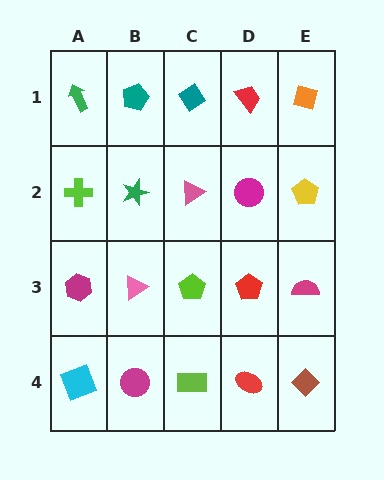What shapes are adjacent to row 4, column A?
A magenta hexagon (row 3, column A), a magenta circle (row 4, column B).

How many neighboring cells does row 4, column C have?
3.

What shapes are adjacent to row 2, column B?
A teal pentagon (row 1, column B), a pink triangle (row 3, column B), a lime cross (row 2, column A), a pink triangle (row 2, column C).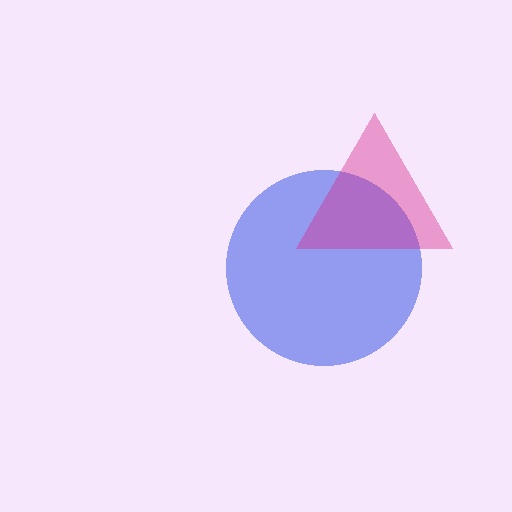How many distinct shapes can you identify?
There are 2 distinct shapes: a blue circle, a magenta triangle.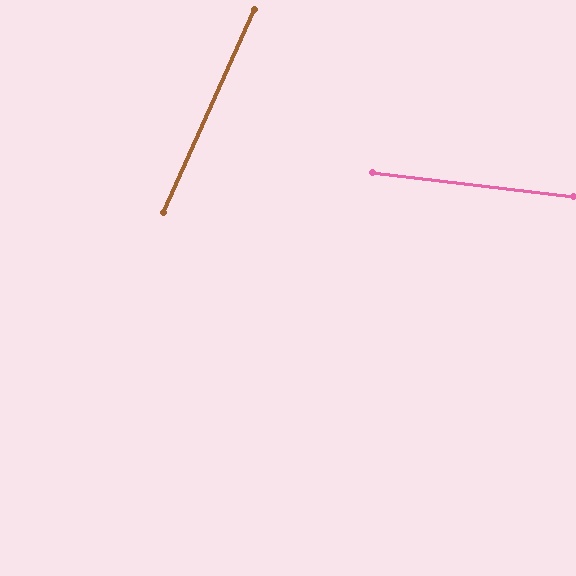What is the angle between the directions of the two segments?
Approximately 72 degrees.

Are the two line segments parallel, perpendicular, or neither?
Neither parallel nor perpendicular — they differ by about 72°.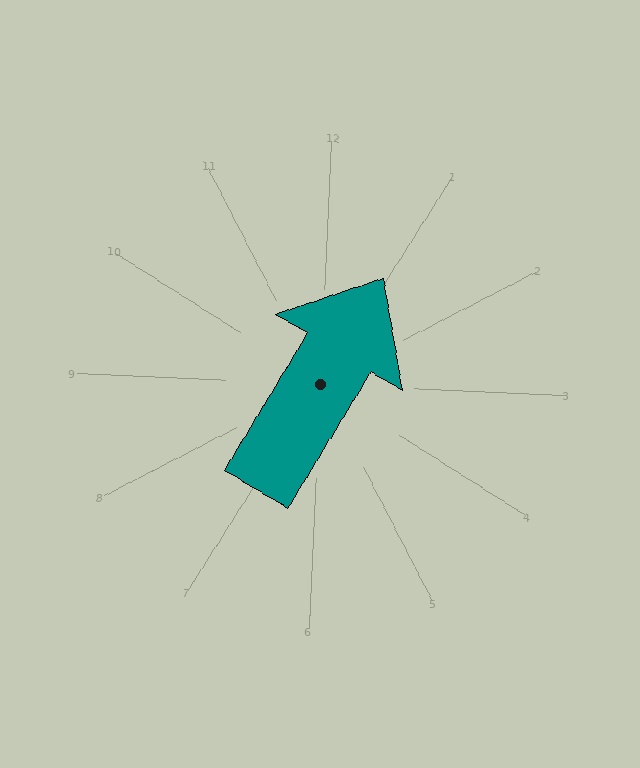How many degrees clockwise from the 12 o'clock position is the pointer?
Approximately 28 degrees.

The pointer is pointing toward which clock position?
Roughly 1 o'clock.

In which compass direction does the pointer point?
Northeast.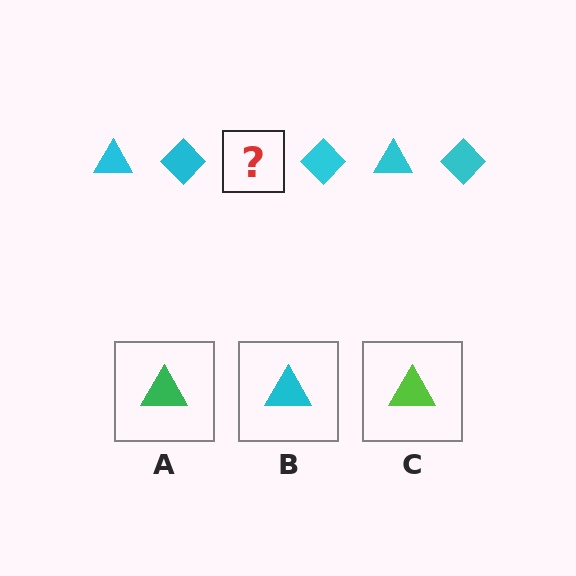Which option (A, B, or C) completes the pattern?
B.